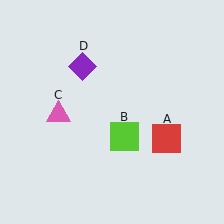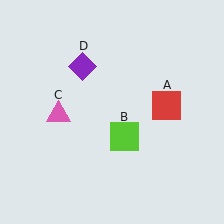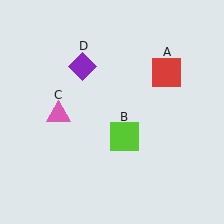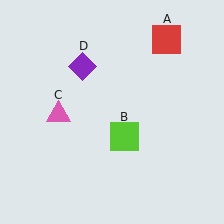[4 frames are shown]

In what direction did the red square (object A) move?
The red square (object A) moved up.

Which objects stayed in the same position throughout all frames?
Lime square (object B) and pink triangle (object C) and purple diamond (object D) remained stationary.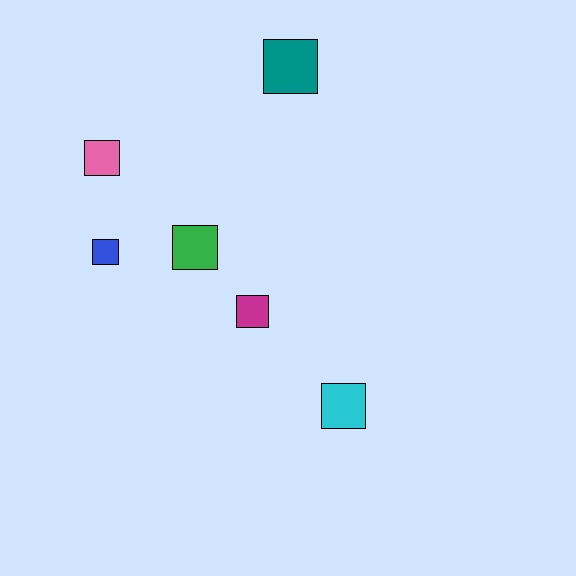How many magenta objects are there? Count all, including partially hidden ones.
There is 1 magenta object.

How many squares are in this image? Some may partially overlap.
There are 6 squares.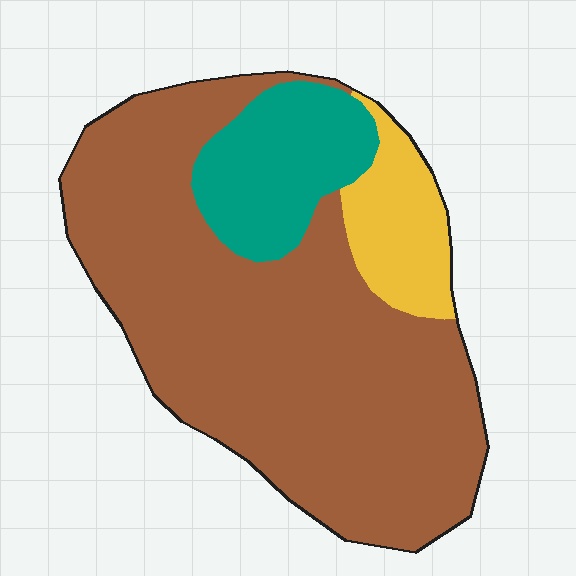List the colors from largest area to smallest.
From largest to smallest: brown, teal, yellow.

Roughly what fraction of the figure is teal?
Teal covers 16% of the figure.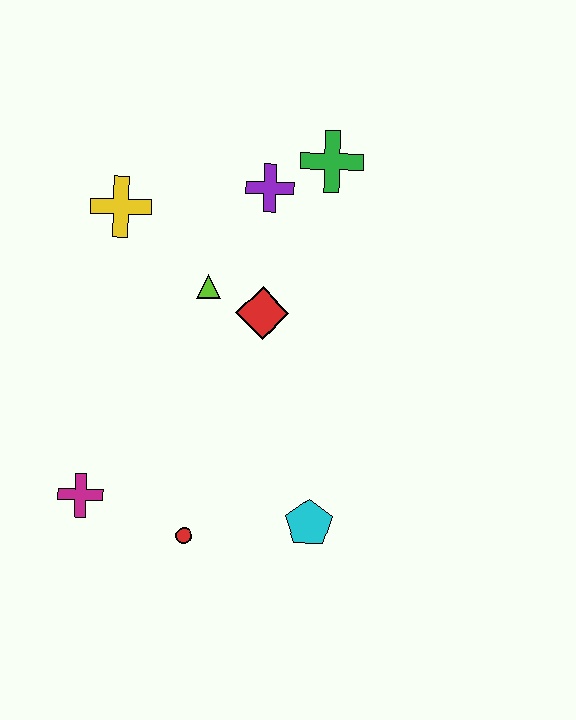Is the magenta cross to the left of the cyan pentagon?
Yes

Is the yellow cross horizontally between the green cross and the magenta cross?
Yes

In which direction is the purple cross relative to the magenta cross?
The purple cross is above the magenta cross.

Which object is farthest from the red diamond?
The magenta cross is farthest from the red diamond.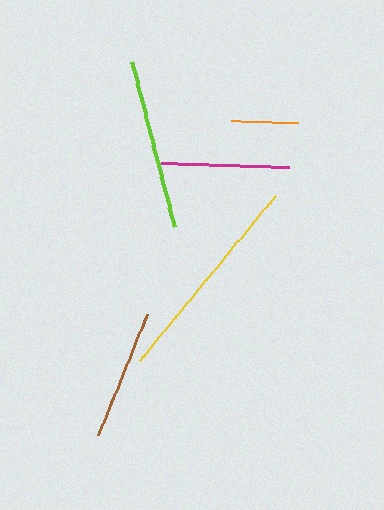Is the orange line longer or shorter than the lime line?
The lime line is longer than the orange line.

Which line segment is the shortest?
The orange line is the shortest at approximately 67 pixels.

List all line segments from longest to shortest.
From longest to shortest: yellow, lime, brown, magenta, orange.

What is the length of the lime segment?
The lime segment is approximately 171 pixels long.